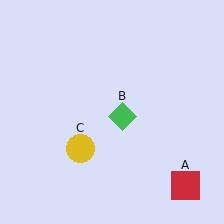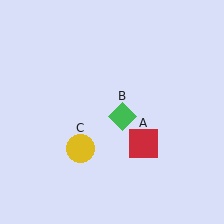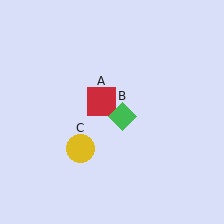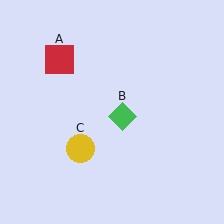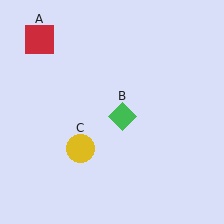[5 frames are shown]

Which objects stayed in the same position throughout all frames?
Green diamond (object B) and yellow circle (object C) remained stationary.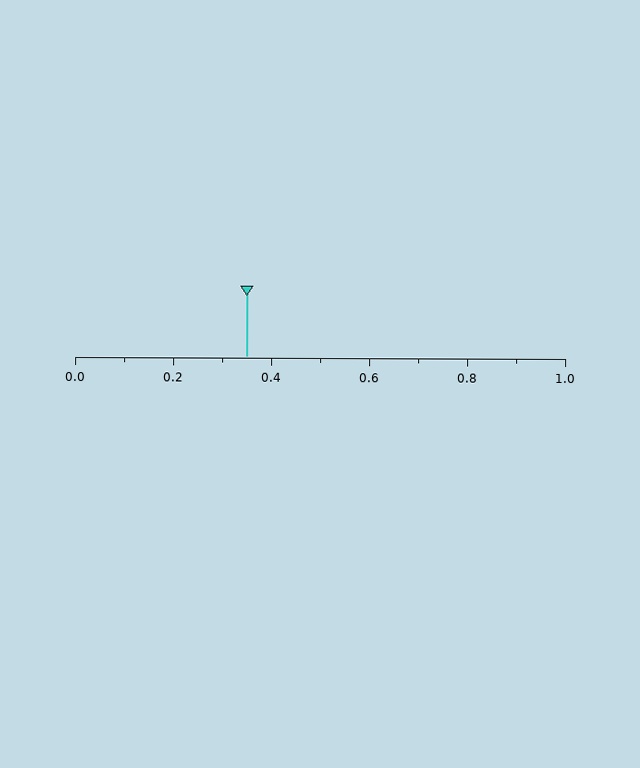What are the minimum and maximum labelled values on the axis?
The axis runs from 0.0 to 1.0.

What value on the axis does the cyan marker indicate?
The marker indicates approximately 0.35.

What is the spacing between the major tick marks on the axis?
The major ticks are spaced 0.2 apart.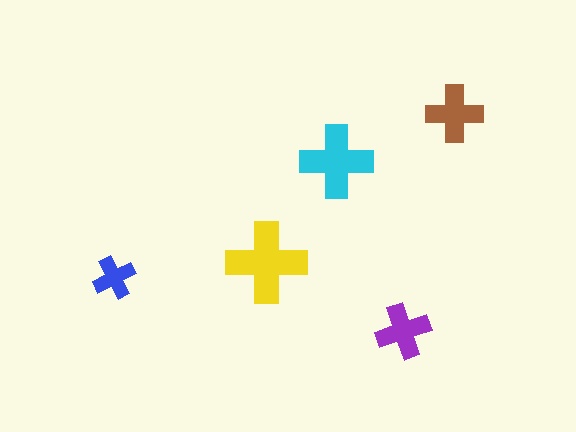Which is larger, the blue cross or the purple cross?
The purple one.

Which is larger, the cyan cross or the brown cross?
The cyan one.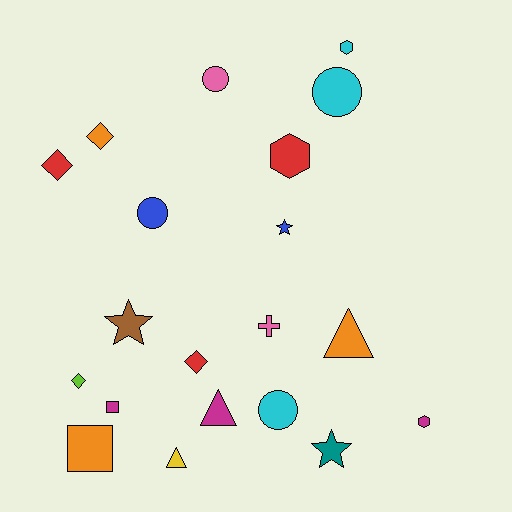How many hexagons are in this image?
There are 3 hexagons.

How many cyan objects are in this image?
There are 3 cyan objects.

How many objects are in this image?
There are 20 objects.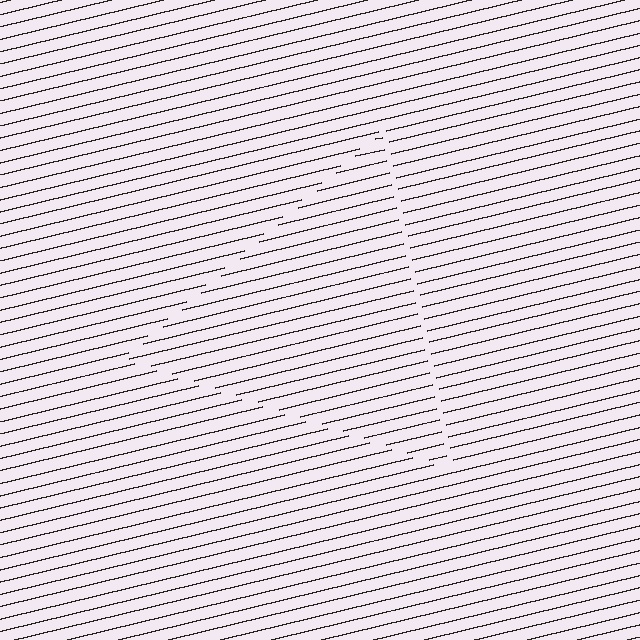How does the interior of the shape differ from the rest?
The interior of the shape contains the same grating, shifted by half a period — the contour is defined by the phase discontinuity where line-ends from the inner and outer gratings abut.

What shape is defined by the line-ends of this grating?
An illusory triangle. The interior of the shape contains the same grating, shifted by half a period — the contour is defined by the phase discontinuity where line-ends from the inner and outer gratings abut.